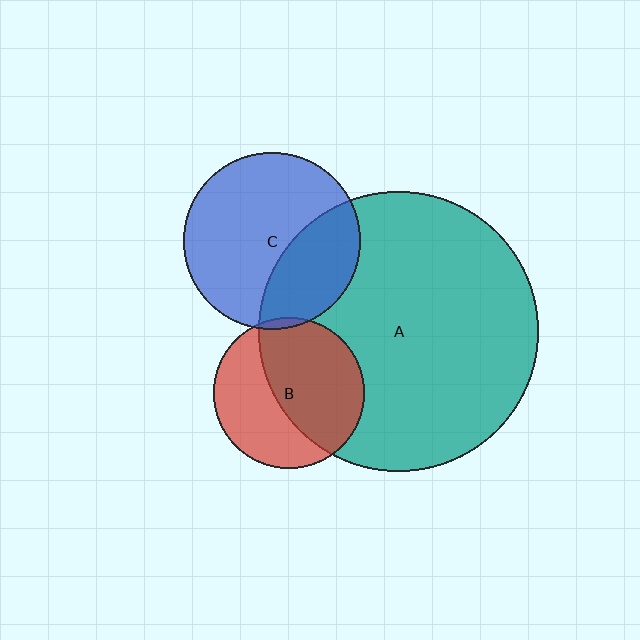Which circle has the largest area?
Circle A (teal).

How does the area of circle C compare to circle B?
Approximately 1.4 times.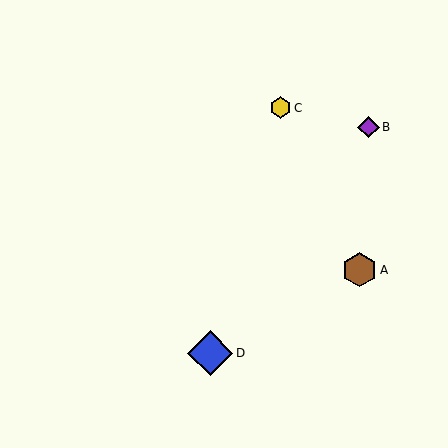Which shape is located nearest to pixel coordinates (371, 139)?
The purple diamond (labeled B) at (369, 127) is nearest to that location.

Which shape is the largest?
The blue diamond (labeled D) is the largest.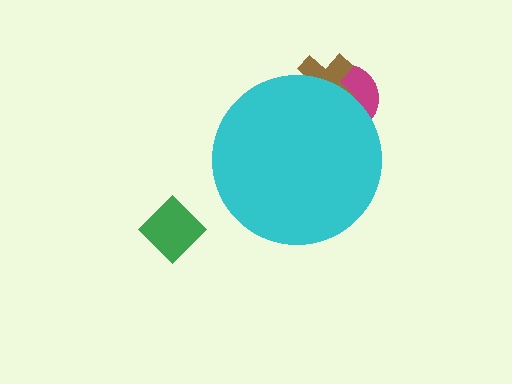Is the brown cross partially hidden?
Yes, the brown cross is partially hidden behind the cyan circle.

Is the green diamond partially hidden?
No, the green diamond is fully visible.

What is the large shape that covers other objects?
A cyan circle.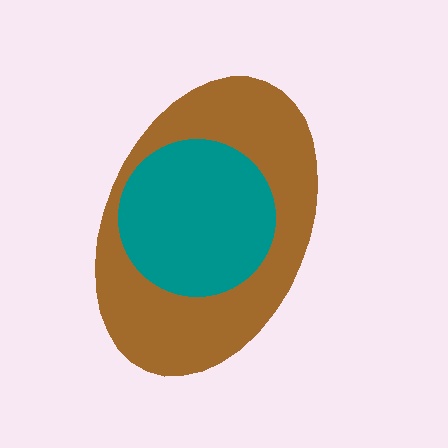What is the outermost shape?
The brown ellipse.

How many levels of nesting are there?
2.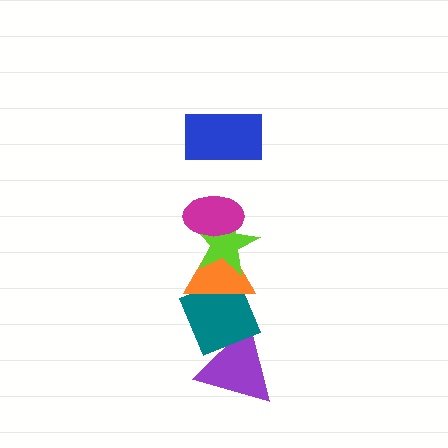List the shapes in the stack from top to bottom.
From top to bottom: the blue rectangle, the magenta ellipse, the lime star, the orange triangle, the teal diamond, the purple triangle.